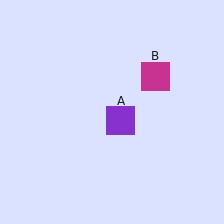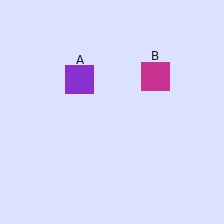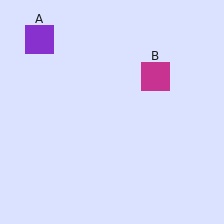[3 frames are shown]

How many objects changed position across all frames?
1 object changed position: purple square (object A).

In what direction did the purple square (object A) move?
The purple square (object A) moved up and to the left.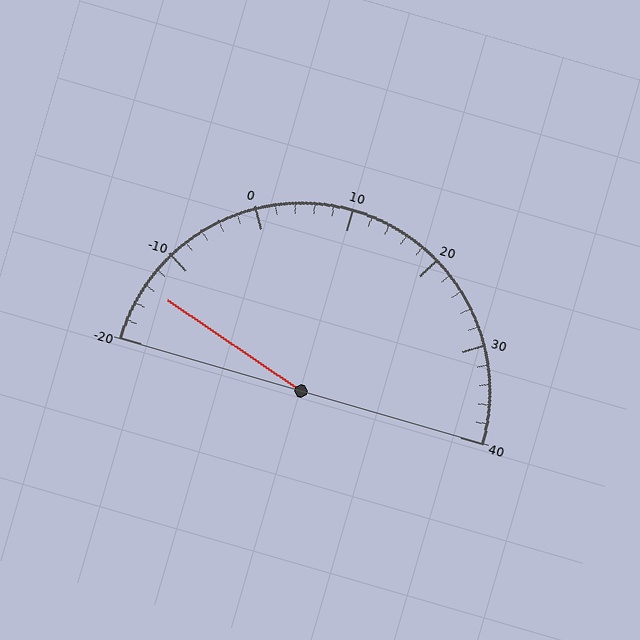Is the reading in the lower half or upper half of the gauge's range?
The reading is in the lower half of the range (-20 to 40).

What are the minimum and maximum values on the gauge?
The gauge ranges from -20 to 40.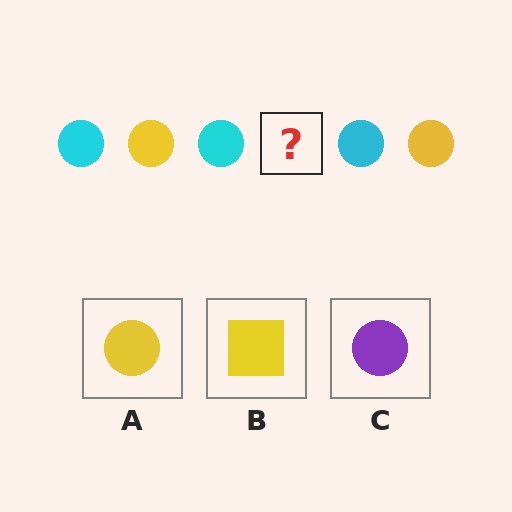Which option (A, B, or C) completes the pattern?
A.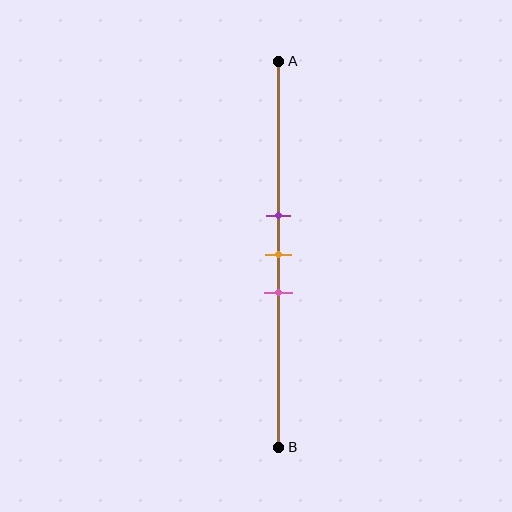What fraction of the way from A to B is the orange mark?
The orange mark is approximately 50% (0.5) of the way from A to B.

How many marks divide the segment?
There are 3 marks dividing the segment.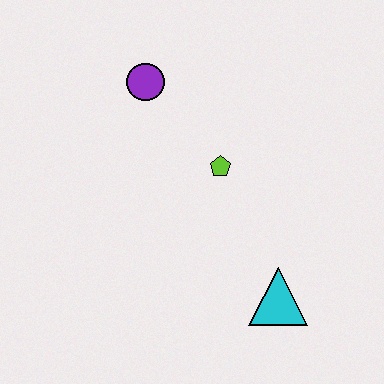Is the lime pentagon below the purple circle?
Yes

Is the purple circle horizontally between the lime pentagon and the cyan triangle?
No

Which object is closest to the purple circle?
The lime pentagon is closest to the purple circle.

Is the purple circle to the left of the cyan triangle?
Yes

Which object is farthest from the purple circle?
The cyan triangle is farthest from the purple circle.